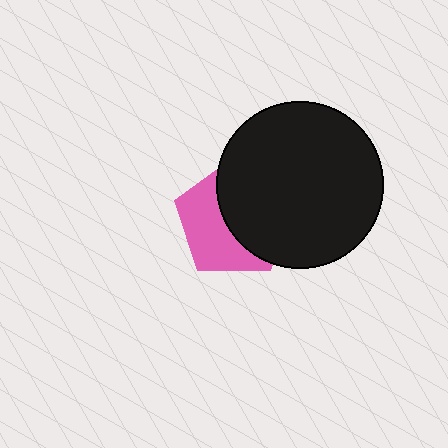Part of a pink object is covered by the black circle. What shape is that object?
It is a pentagon.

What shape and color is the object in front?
The object in front is a black circle.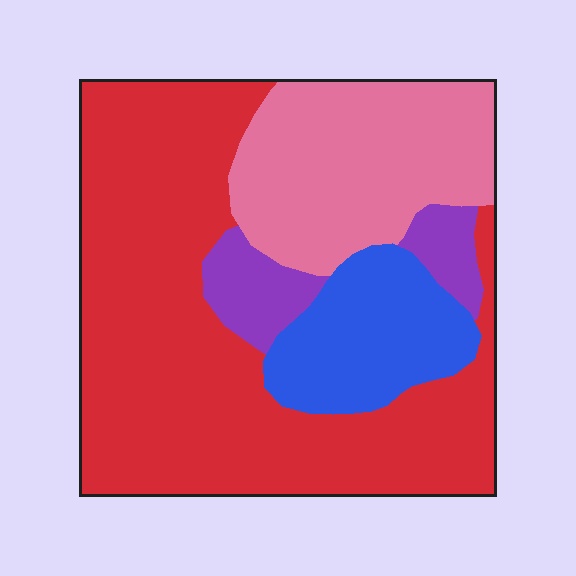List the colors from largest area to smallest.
From largest to smallest: red, pink, blue, purple.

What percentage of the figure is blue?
Blue covers roughly 15% of the figure.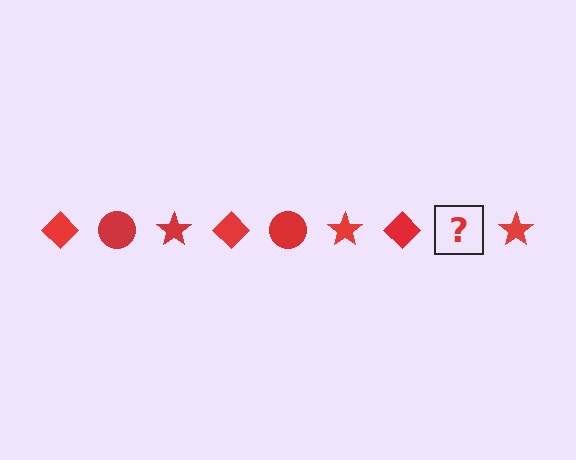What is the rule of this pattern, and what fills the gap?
The rule is that the pattern cycles through diamond, circle, star shapes in red. The gap should be filled with a red circle.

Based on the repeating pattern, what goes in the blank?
The blank should be a red circle.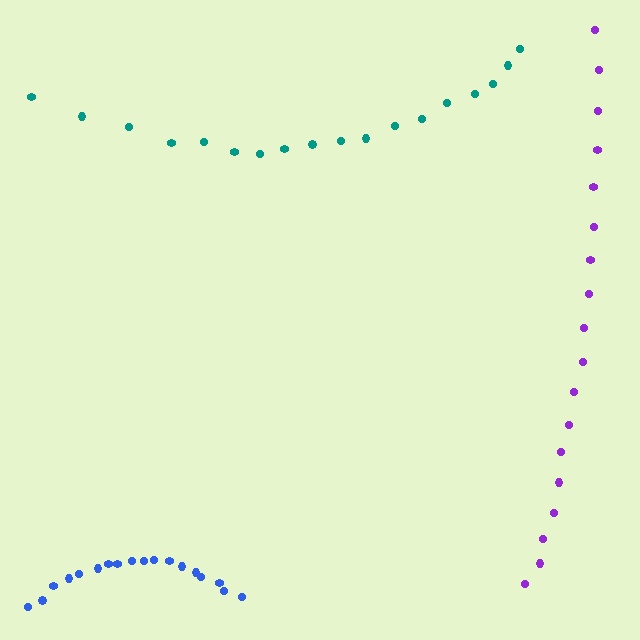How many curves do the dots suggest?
There are 3 distinct paths.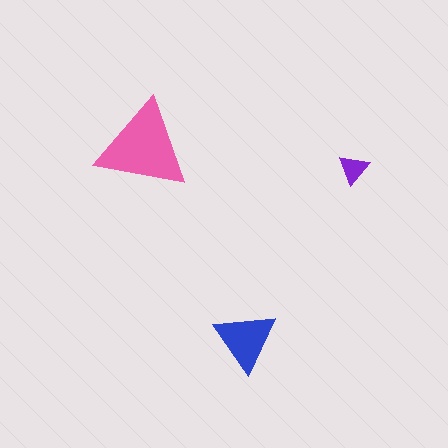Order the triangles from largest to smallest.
the pink one, the blue one, the purple one.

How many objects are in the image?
There are 3 objects in the image.